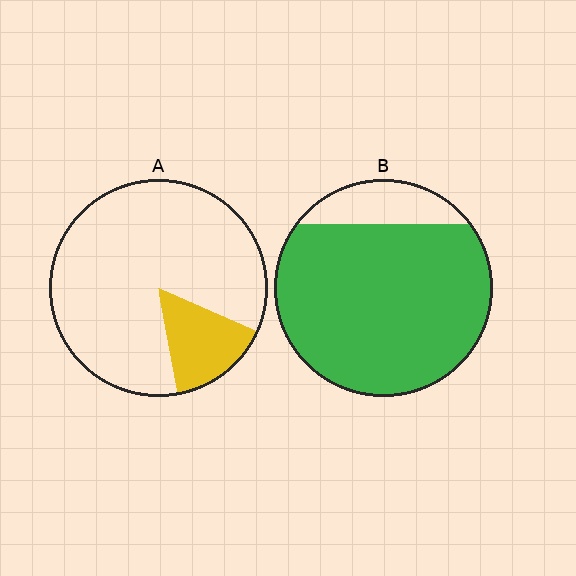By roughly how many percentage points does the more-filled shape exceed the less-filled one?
By roughly 70 percentage points (B over A).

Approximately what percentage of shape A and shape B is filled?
A is approximately 15% and B is approximately 85%.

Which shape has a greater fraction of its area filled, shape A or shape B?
Shape B.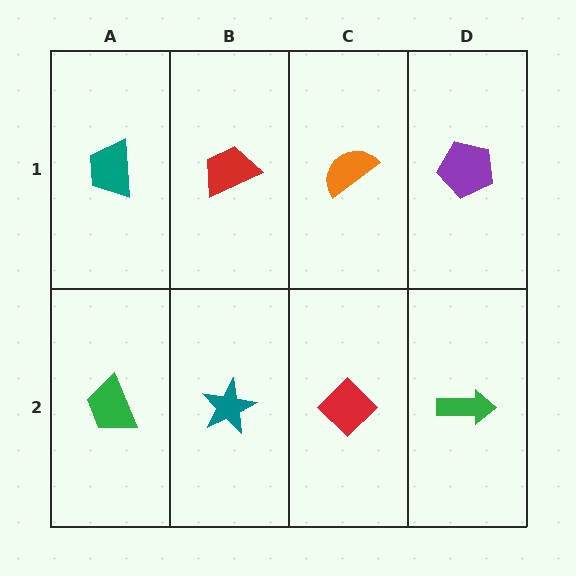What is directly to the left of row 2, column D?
A red diamond.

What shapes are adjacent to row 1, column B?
A teal star (row 2, column B), a teal trapezoid (row 1, column A), an orange semicircle (row 1, column C).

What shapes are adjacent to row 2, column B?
A red trapezoid (row 1, column B), a green trapezoid (row 2, column A), a red diamond (row 2, column C).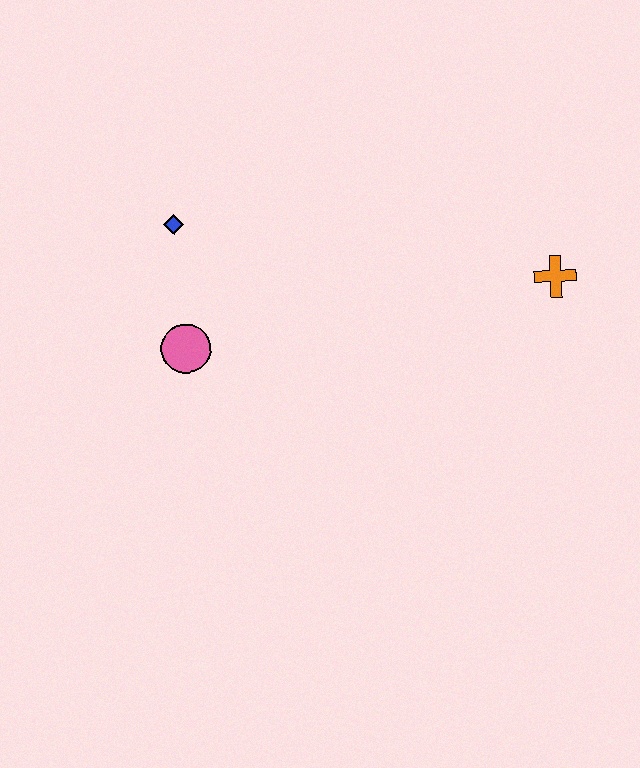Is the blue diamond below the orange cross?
No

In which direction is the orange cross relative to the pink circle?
The orange cross is to the right of the pink circle.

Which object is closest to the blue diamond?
The pink circle is closest to the blue diamond.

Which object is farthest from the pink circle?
The orange cross is farthest from the pink circle.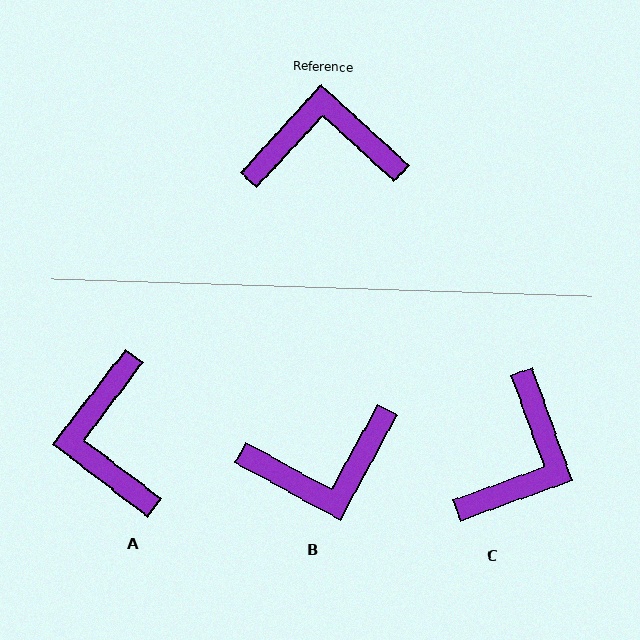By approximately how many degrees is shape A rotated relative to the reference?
Approximately 95 degrees counter-clockwise.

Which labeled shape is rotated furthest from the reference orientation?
B, about 166 degrees away.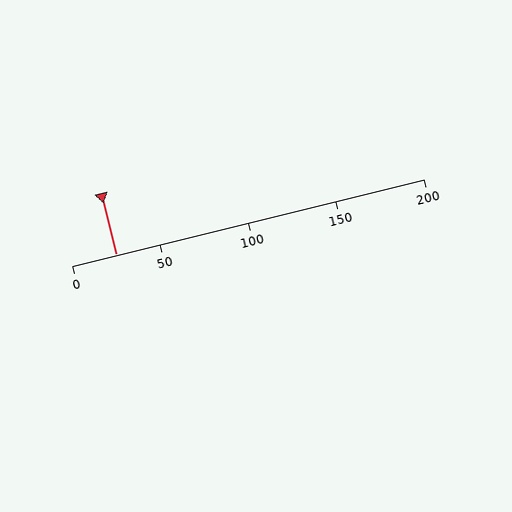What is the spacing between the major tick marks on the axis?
The major ticks are spaced 50 apart.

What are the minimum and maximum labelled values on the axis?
The axis runs from 0 to 200.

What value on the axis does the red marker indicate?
The marker indicates approximately 25.